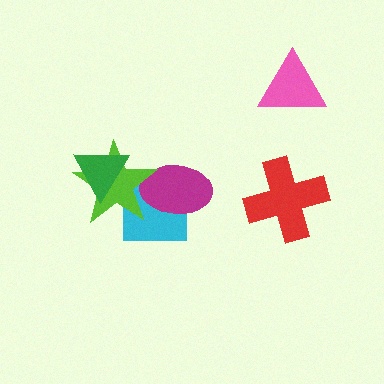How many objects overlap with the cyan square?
2 objects overlap with the cyan square.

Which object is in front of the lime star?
The green triangle is in front of the lime star.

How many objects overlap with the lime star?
3 objects overlap with the lime star.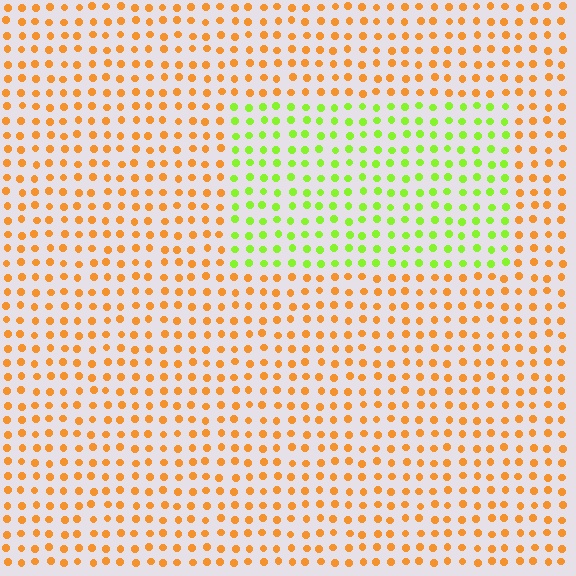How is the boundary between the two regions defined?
The boundary is defined purely by a slight shift in hue (about 63 degrees). Spacing, size, and orientation are identical on both sides.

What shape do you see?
I see a rectangle.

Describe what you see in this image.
The image is filled with small orange elements in a uniform arrangement. A rectangle-shaped region is visible where the elements are tinted to a slightly different hue, forming a subtle color boundary.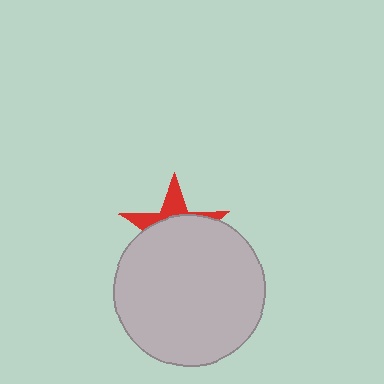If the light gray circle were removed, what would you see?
You would see the complete red star.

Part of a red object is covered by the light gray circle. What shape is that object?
It is a star.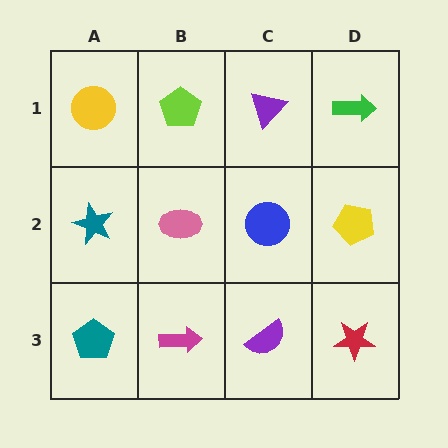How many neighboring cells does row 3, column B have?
3.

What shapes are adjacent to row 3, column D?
A yellow pentagon (row 2, column D), a purple semicircle (row 3, column C).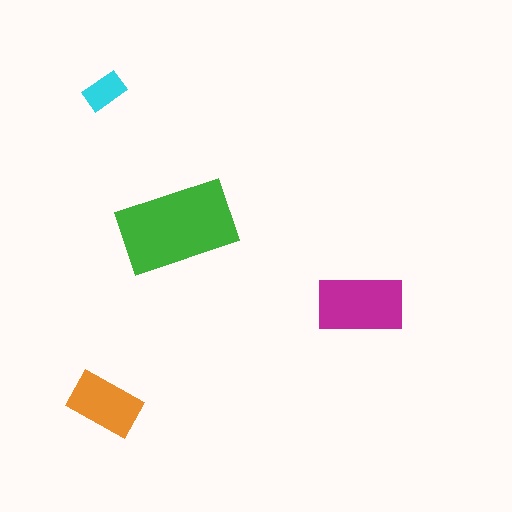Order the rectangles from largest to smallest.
the green one, the magenta one, the orange one, the cyan one.